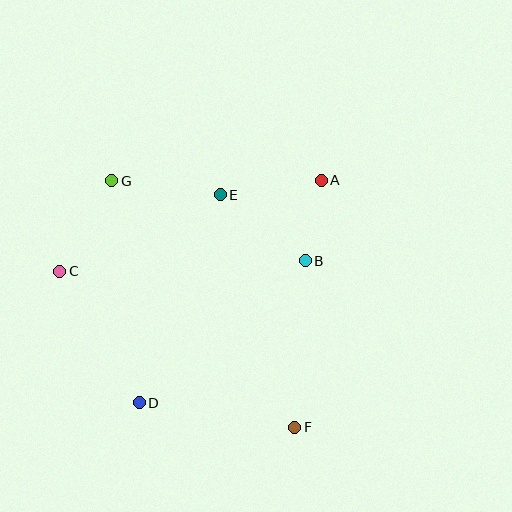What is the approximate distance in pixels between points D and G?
The distance between D and G is approximately 224 pixels.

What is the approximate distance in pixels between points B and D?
The distance between B and D is approximately 218 pixels.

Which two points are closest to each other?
Points A and B are closest to each other.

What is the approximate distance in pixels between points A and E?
The distance between A and E is approximately 102 pixels.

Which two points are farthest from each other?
Points F and G are farthest from each other.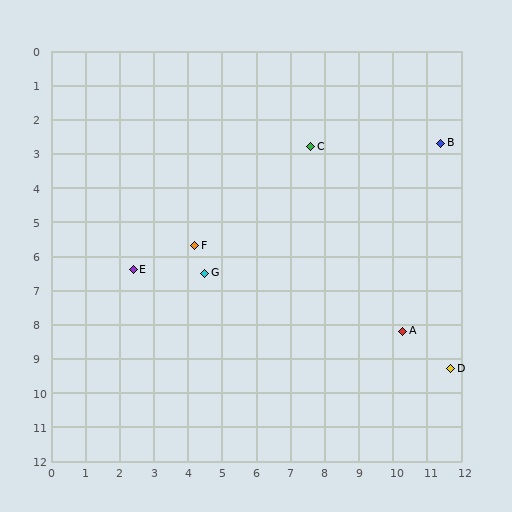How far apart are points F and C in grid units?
Points F and C are about 4.5 grid units apart.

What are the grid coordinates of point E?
Point E is at approximately (2.4, 6.4).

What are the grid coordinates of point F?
Point F is at approximately (4.2, 5.7).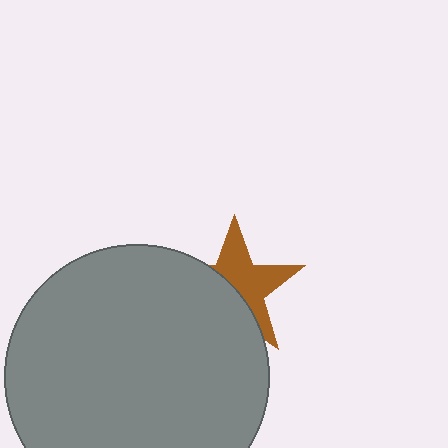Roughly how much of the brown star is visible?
About half of it is visible (roughly 52%).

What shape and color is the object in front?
The object in front is a gray circle.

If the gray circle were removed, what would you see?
You would see the complete brown star.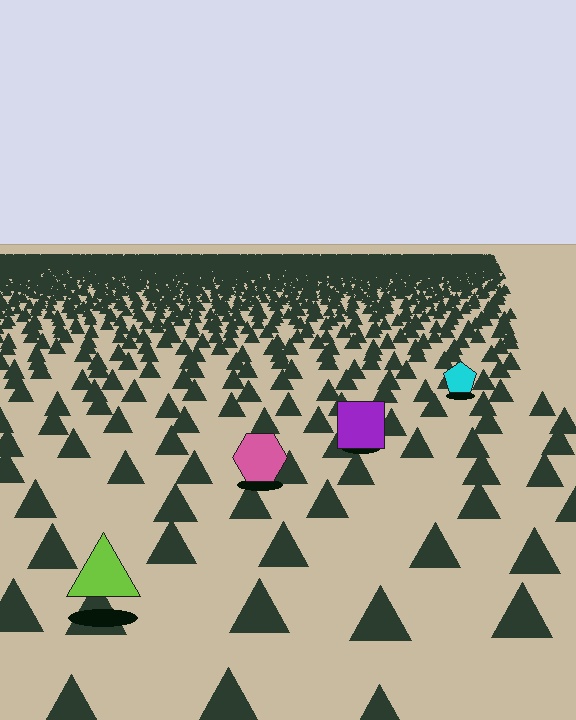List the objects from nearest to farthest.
From nearest to farthest: the lime triangle, the pink hexagon, the purple square, the cyan pentagon.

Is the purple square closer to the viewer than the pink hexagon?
No. The pink hexagon is closer — you can tell from the texture gradient: the ground texture is coarser near it.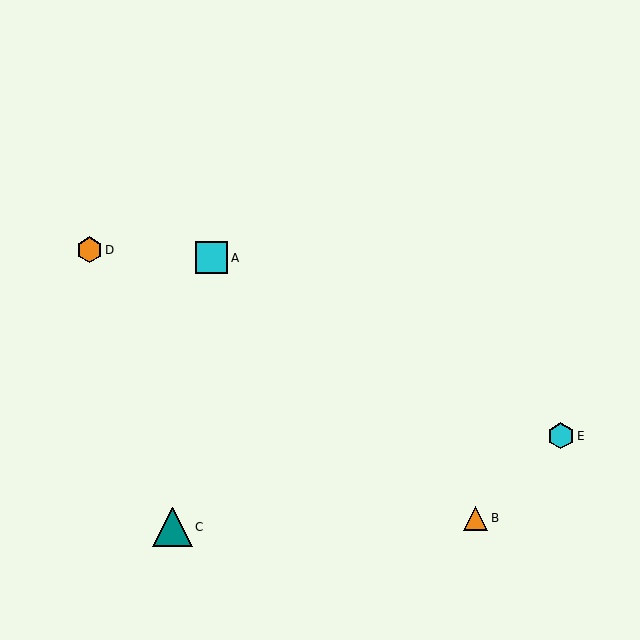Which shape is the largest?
The teal triangle (labeled C) is the largest.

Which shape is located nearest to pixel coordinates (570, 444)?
The cyan hexagon (labeled E) at (561, 436) is nearest to that location.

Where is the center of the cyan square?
The center of the cyan square is at (211, 258).